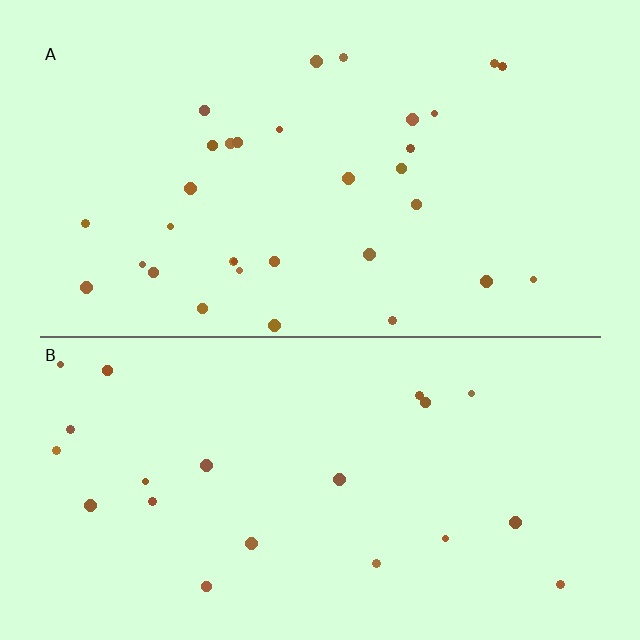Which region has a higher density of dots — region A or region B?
A (the top).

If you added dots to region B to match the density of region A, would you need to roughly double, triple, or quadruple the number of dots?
Approximately double.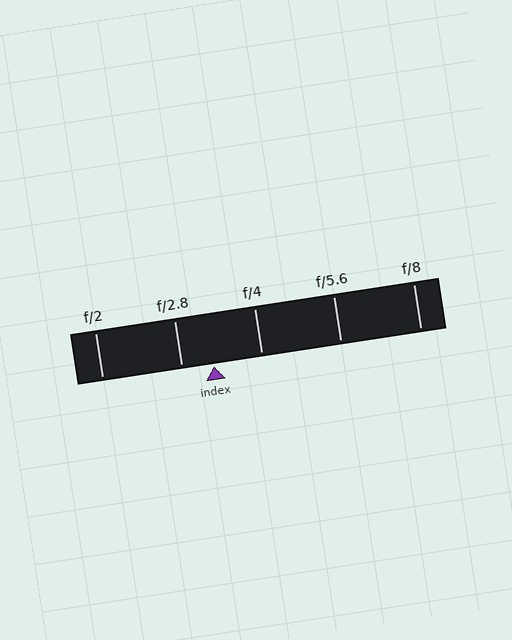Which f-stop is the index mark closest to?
The index mark is closest to f/2.8.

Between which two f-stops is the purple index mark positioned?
The index mark is between f/2.8 and f/4.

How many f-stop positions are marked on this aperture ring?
There are 5 f-stop positions marked.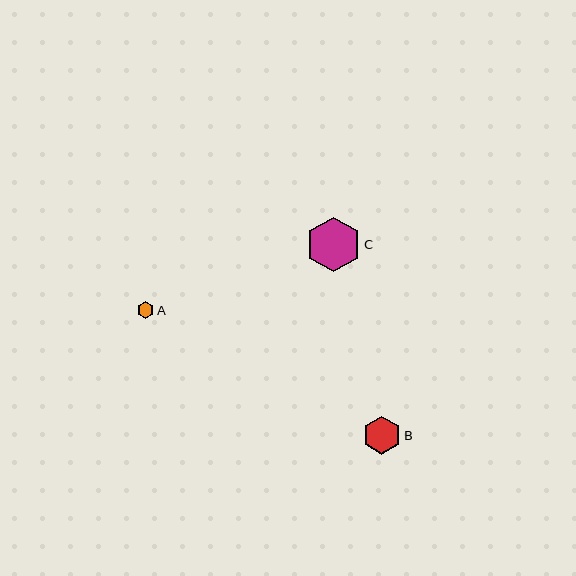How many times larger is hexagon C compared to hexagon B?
Hexagon C is approximately 1.4 times the size of hexagon B.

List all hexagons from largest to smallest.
From largest to smallest: C, B, A.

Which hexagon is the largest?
Hexagon C is the largest with a size of approximately 55 pixels.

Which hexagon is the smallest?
Hexagon A is the smallest with a size of approximately 17 pixels.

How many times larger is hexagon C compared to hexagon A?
Hexagon C is approximately 3.2 times the size of hexagon A.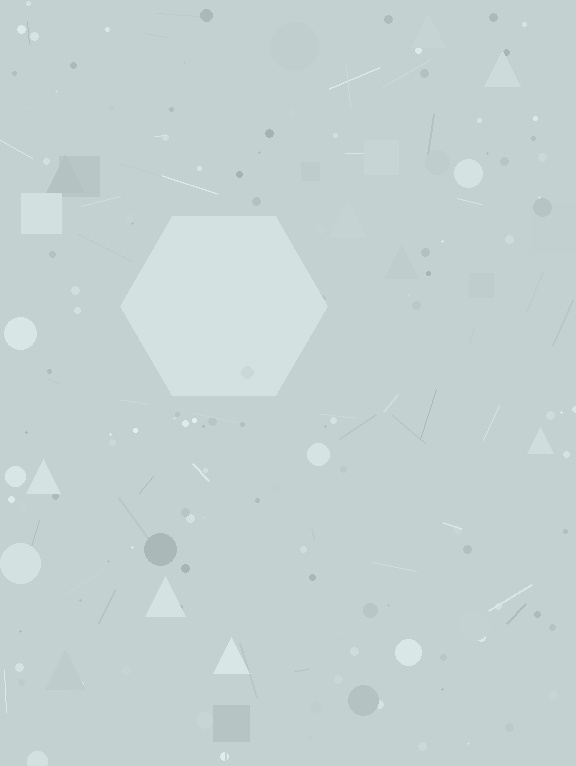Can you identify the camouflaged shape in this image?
The camouflaged shape is a hexagon.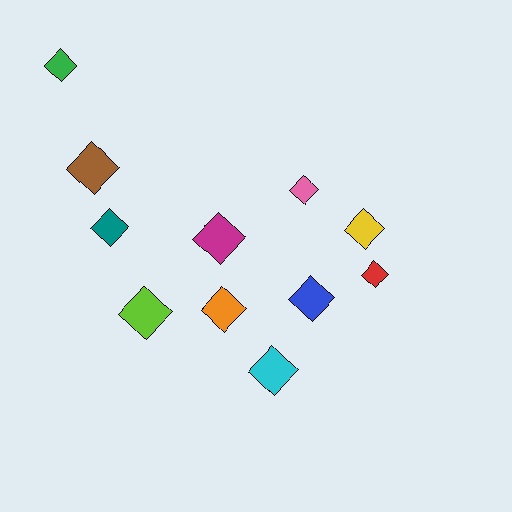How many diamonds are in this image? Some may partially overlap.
There are 11 diamonds.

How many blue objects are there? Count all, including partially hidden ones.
There is 1 blue object.